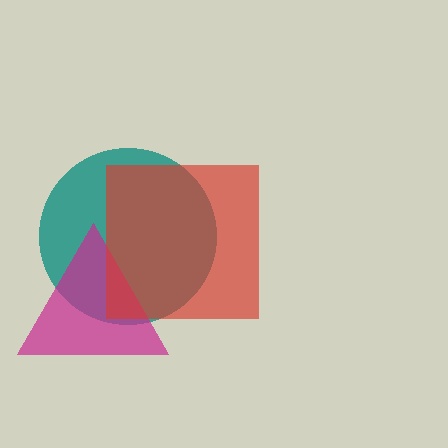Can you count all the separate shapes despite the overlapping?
Yes, there are 3 separate shapes.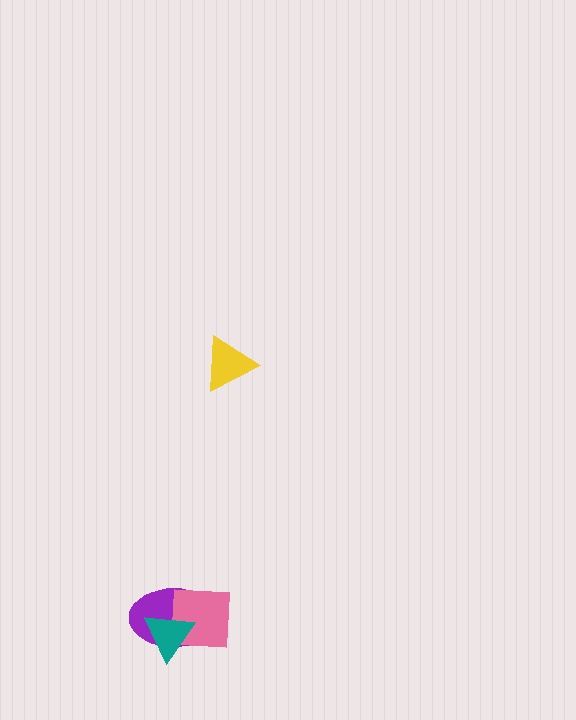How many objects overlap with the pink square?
2 objects overlap with the pink square.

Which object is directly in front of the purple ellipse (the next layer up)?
The pink square is directly in front of the purple ellipse.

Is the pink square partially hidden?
Yes, it is partially covered by another shape.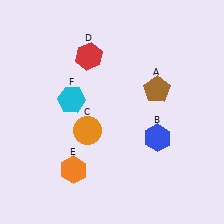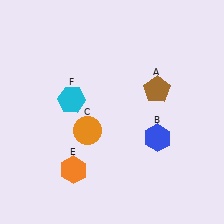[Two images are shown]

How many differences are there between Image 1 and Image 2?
There is 1 difference between the two images.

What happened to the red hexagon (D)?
The red hexagon (D) was removed in Image 2. It was in the top-left area of Image 1.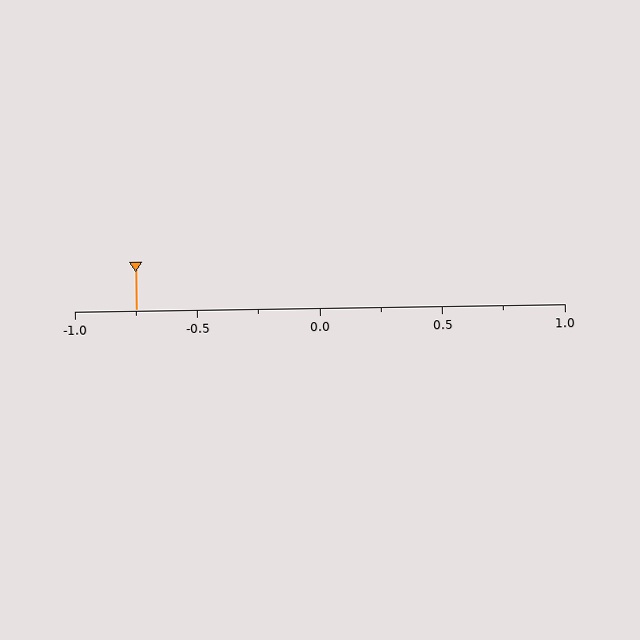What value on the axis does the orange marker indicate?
The marker indicates approximately -0.75.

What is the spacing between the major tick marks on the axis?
The major ticks are spaced 0.5 apart.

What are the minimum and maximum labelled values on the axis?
The axis runs from -1.0 to 1.0.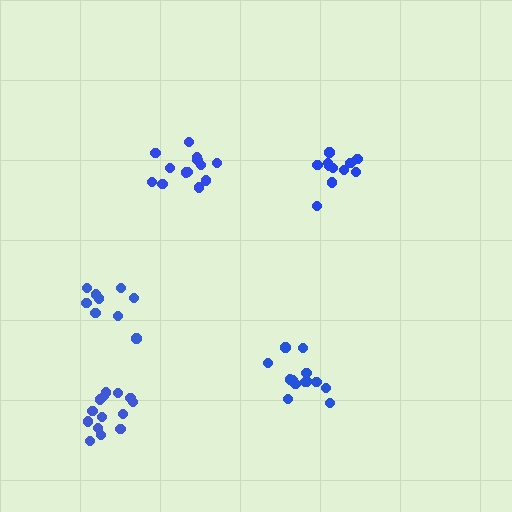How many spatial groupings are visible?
There are 5 spatial groupings.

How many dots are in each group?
Group 1: 11 dots, Group 2: 14 dots, Group 3: 13 dots, Group 4: 13 dots, Group 5: 9 dots (60 total).